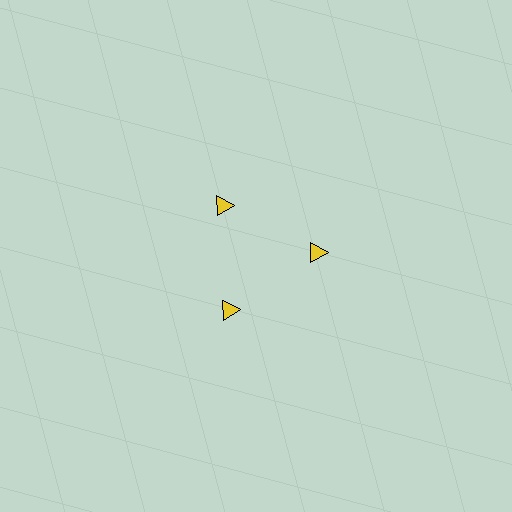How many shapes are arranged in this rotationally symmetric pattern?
There are 3 shapes, arranged in 3 groups of 1.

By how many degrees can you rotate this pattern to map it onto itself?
The pattern maps onto itself every 120 degrees of rotation.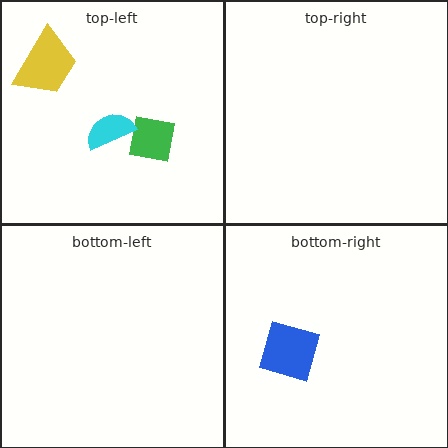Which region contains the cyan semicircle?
The top-left region.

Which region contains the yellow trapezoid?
The top-left region.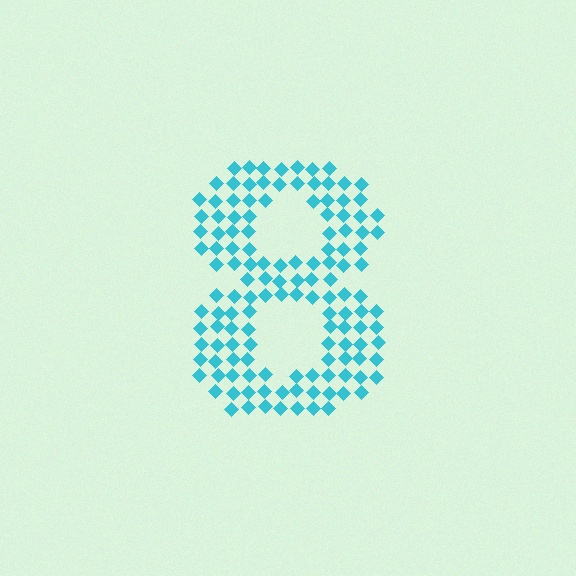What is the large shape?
The large shape is the digit 8.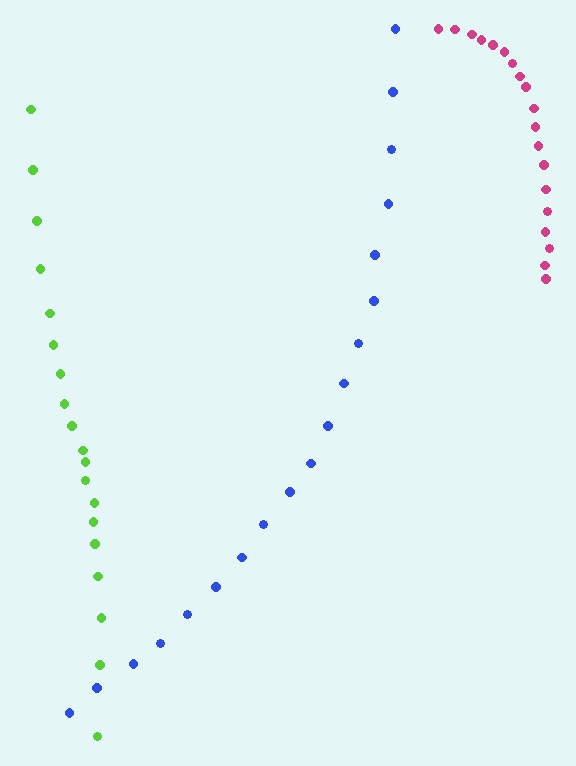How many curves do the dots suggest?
There are 3 distinct paths.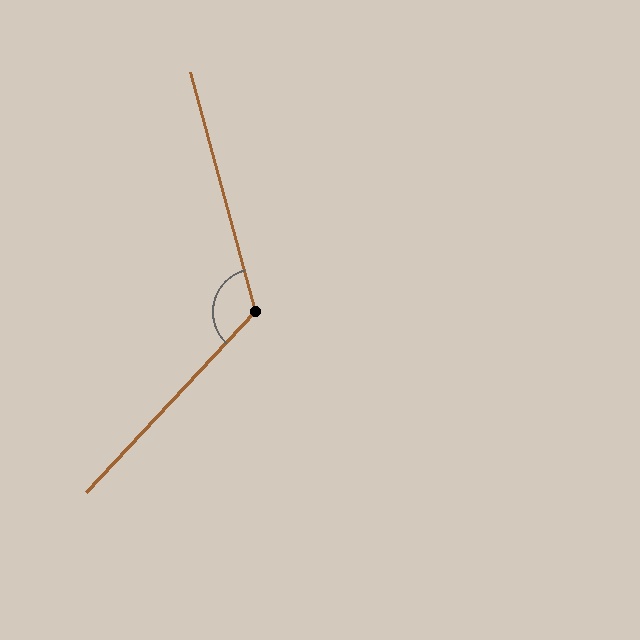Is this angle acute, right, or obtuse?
It is obtuse.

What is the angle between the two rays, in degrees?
Approximately 122 degrees.